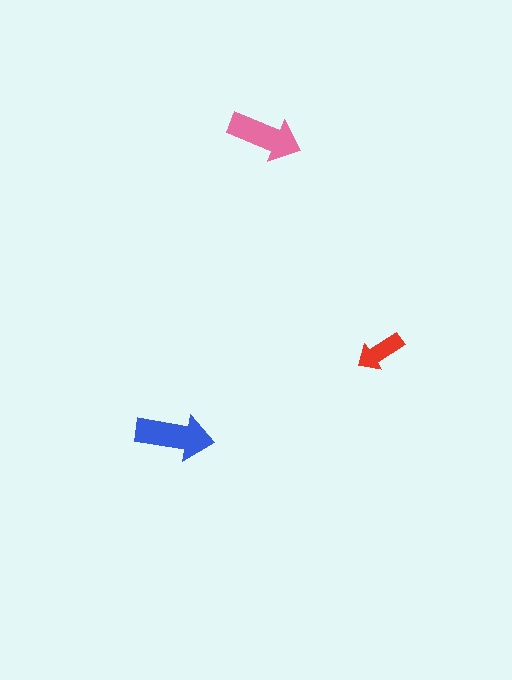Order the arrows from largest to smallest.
the blue one, the pink one, the red one.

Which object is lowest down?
The blue arrow is bottommost.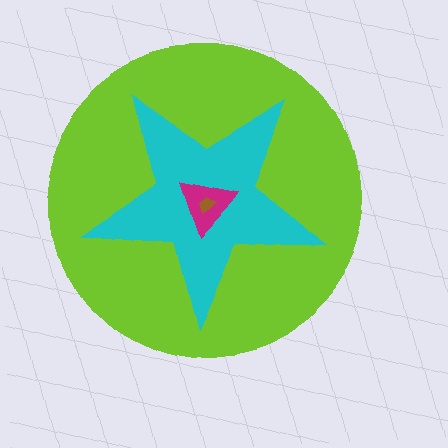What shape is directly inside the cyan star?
The magenta triangle.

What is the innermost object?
The brown trapezoid.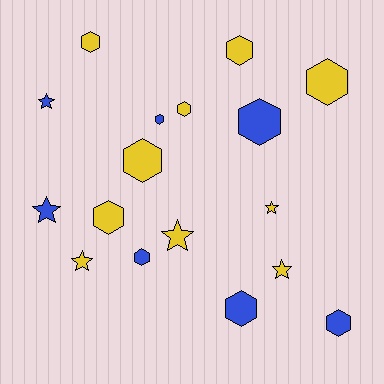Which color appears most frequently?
Yellow, with 10 objects.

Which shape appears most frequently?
Hexagon, with 11 objects.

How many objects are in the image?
There are 17 objects.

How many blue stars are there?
There are 2 blue stars.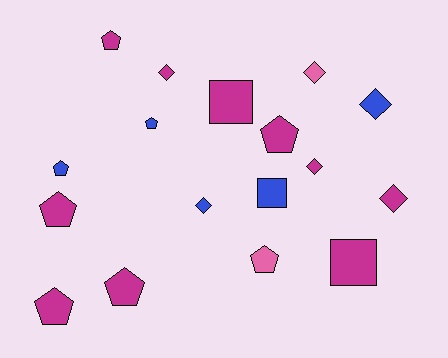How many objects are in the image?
There are 17 objects.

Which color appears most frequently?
Magenta, with 10 objects.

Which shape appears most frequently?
Pentagon, with 8 objects.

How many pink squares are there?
There are no pink squares.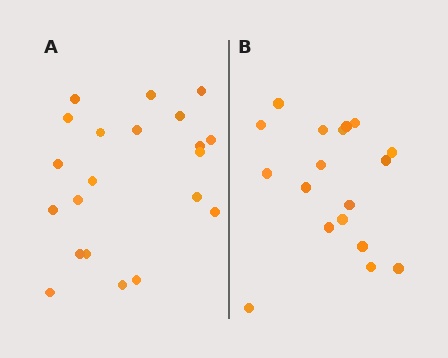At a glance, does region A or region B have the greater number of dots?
Region A (the left region) has more dots.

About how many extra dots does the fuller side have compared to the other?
Region A has just a few more — roughly 2 or 3 more dots than region B.